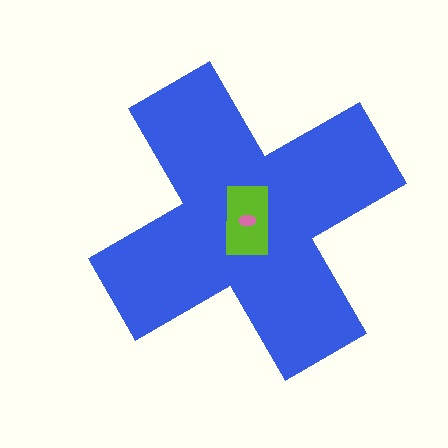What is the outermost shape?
The blue cross.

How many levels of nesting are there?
3.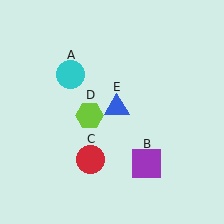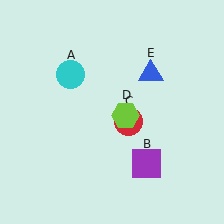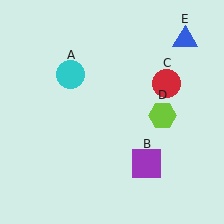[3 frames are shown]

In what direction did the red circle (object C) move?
The red circle (object C) moved up and to the right.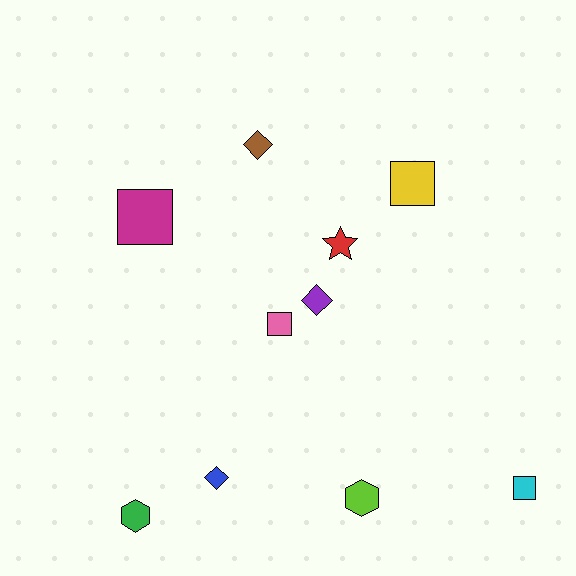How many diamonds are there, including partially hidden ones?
There are 3 diamonds.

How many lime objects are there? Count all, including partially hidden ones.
There is 1 lime object.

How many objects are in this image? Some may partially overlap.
There are 10 objects.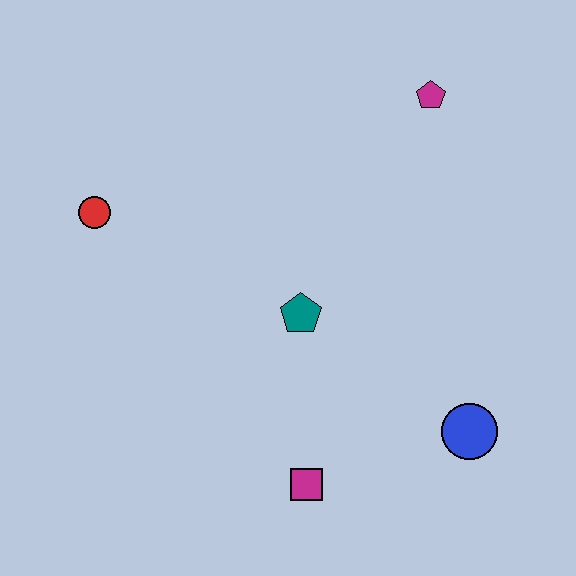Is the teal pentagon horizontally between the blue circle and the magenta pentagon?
No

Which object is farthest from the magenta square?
The magenta pentagon is farthest from the magenta square.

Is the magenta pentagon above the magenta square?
Yes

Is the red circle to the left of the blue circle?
Yes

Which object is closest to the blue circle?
The magenta square is closest to the blue circle.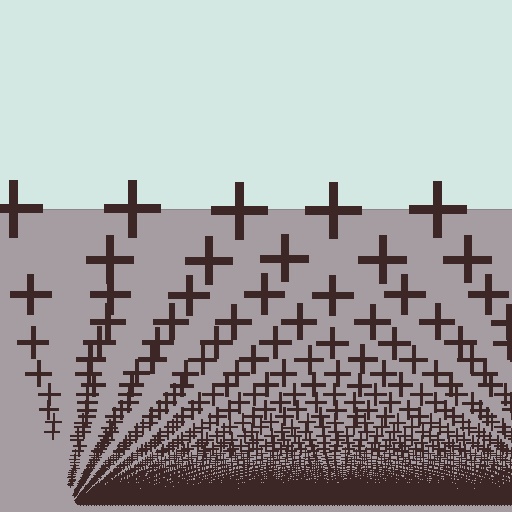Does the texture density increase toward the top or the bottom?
Density increases toward the bottom.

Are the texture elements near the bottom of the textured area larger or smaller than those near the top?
Smaller. The gradient is inverted — elements near the bottom are smaller and denser.